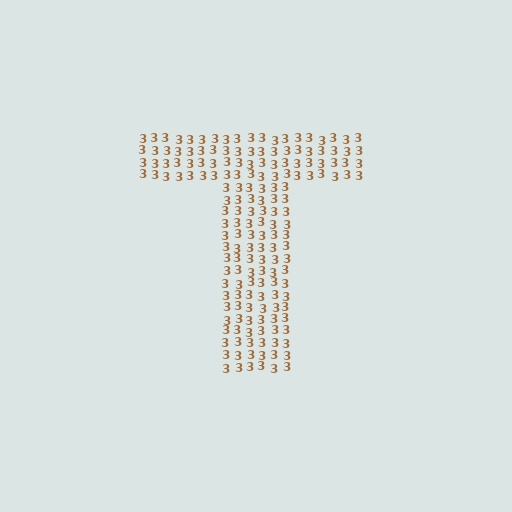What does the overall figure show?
The overall figure shows the letter T.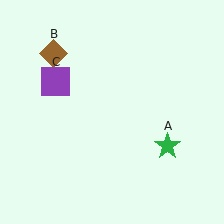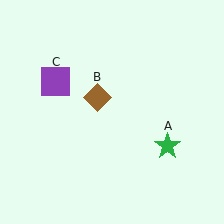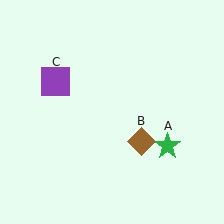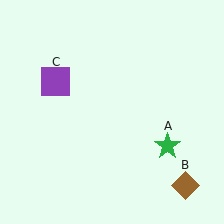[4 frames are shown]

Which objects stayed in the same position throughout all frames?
Green star (object A) and purple square (object C) remained stationary.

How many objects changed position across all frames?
1 object changed position: brown diamond (object B).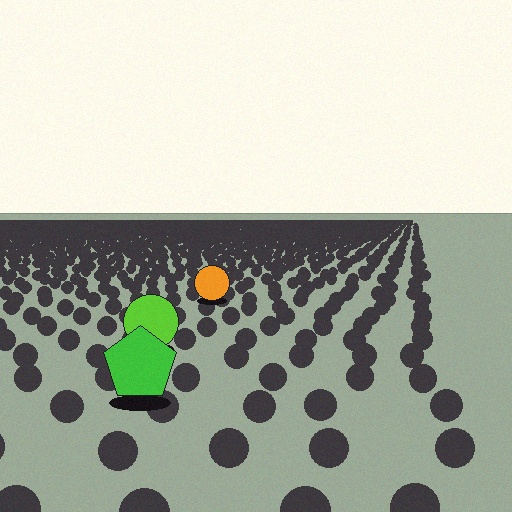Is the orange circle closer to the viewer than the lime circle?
No. The lime circle is closer — you can tell from the texture gradient: the ground texture is coarser near it.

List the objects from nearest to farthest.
From nearest to farthest: the green pentagon, the lime circle, the orange circle.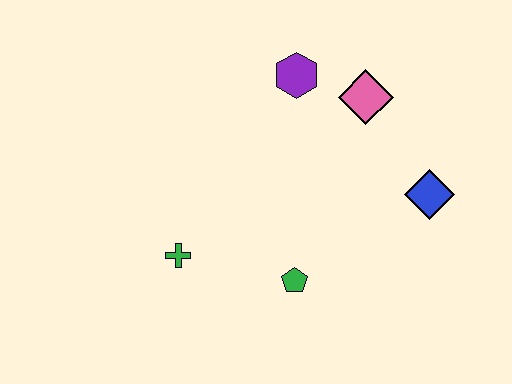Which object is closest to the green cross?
The green pentagon is closest to the green cross.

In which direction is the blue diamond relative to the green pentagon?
The blue diamond is to the right of the green pentagon.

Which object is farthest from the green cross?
The blue diamond is farthest from the green cross.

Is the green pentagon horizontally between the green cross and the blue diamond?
Yes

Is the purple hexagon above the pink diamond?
Yes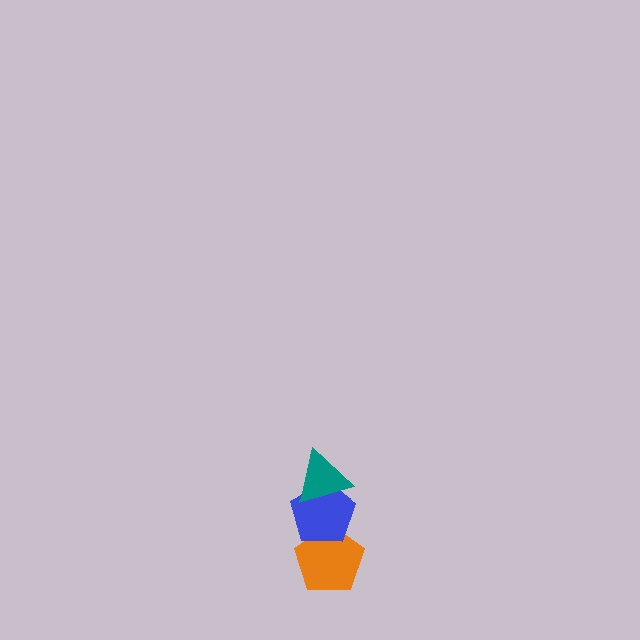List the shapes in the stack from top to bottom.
From top to bottom: the teal triangle, the blue pentagon, the orange pentagon.